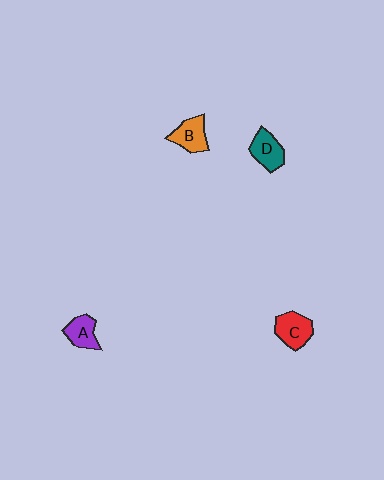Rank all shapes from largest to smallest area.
From largest to smallest: C (red), B (orange), D (teal), A (purple).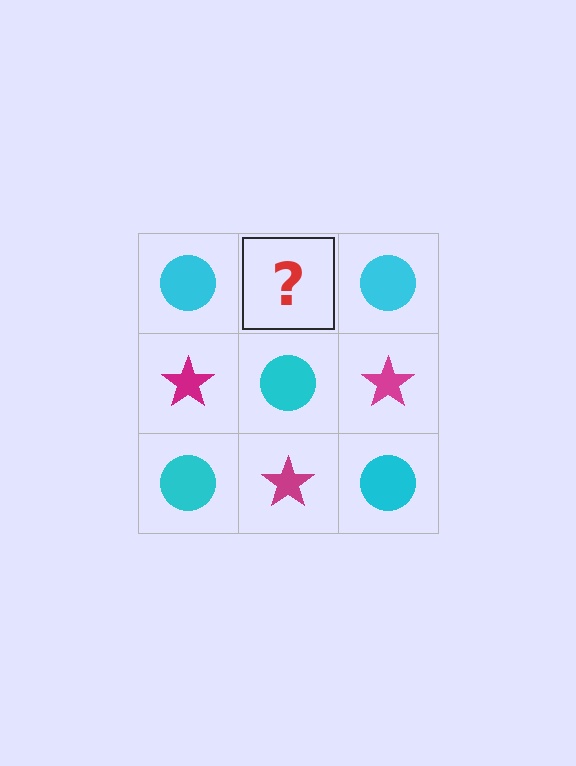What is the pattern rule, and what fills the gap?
The rule is that it alternates cyan circle and magenta star in a checkerboard pattern. The gap should be filled with a magenta star.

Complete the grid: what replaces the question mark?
The question mark should be replaced with a magenta star.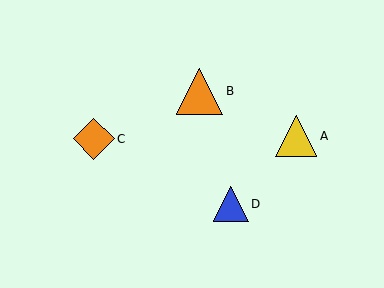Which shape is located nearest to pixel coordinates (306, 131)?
The yellow triangle (labeled A) at (296, 136) is nearest to that location.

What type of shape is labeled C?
Shape C is an orange diamond.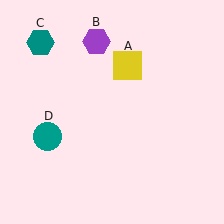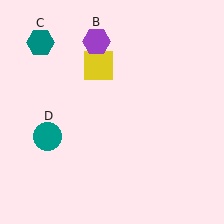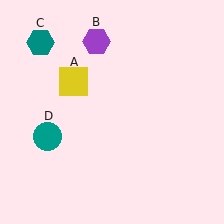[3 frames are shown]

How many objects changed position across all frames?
1 object changed position: yellow square (object A).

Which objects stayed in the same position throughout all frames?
Purple hexagon (object B) and teal hexagon (object C) and teal circle (object D) remained stationary.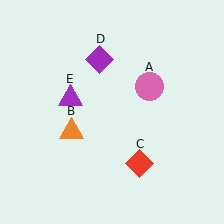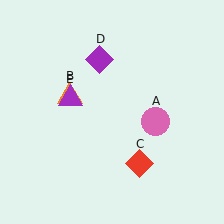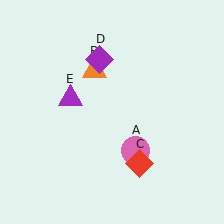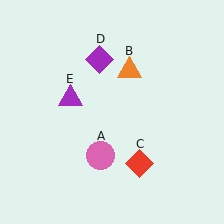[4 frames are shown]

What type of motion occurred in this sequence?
The pink circle (object A), orange triangle (object B) rotated clockwise around the center of the scene.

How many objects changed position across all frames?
2 objects changed position: pink circle (object A), orange triangle (object B).